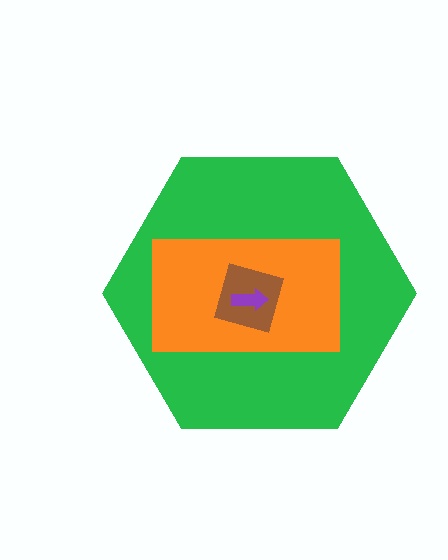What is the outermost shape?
The green hexagon.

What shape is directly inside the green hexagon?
The orange rectangle.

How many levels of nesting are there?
4.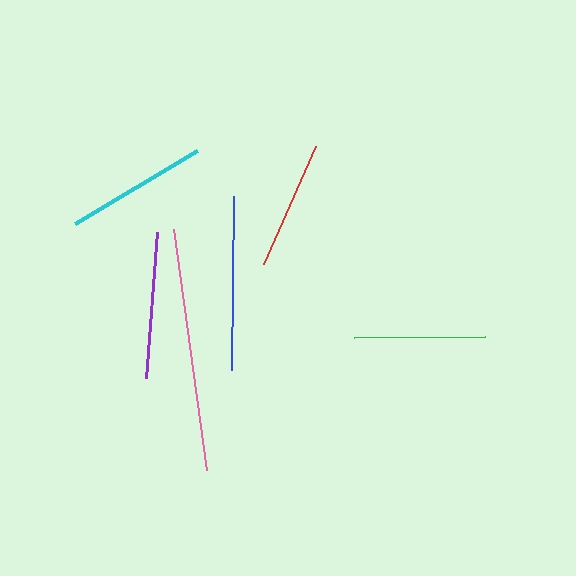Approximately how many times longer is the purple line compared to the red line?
The purple line is approximately 1.1 times the length of the red line.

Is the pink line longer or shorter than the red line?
The pink line is longer than the red line.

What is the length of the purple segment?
The purple segment is approximately 147 pixels long.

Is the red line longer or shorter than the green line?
The green line is longer than the red line.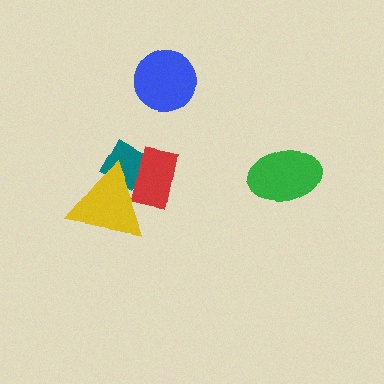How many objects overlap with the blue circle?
0 objects overlap with the blue circle.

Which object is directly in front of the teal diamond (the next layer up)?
The red rectangle is directly in front of the teal diamond.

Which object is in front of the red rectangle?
The yellow triangle is in front of the red rectangle.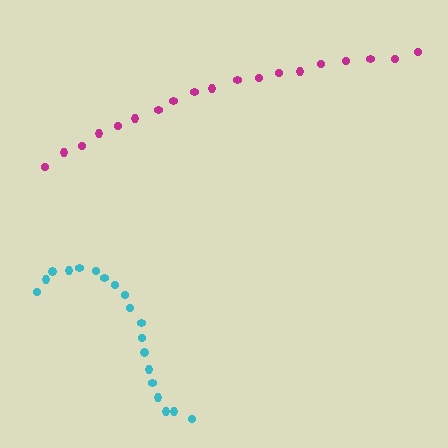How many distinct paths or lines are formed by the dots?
There are 2 distinct paths.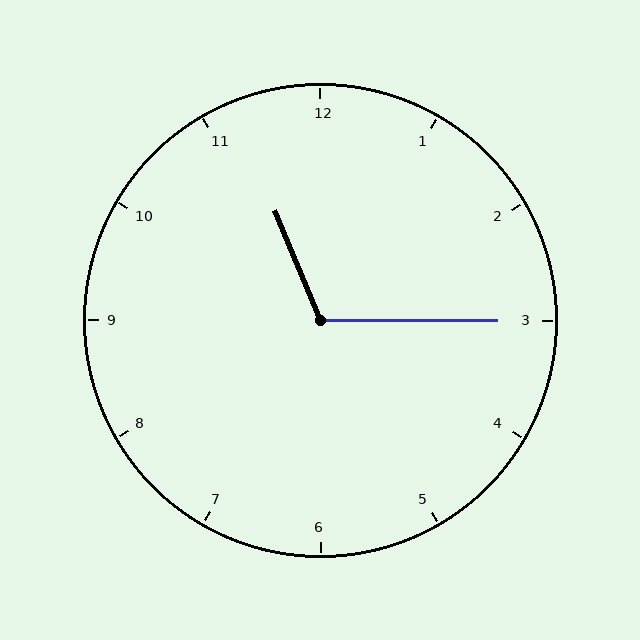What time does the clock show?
11:15.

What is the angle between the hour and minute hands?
Approximately 112 degrees.